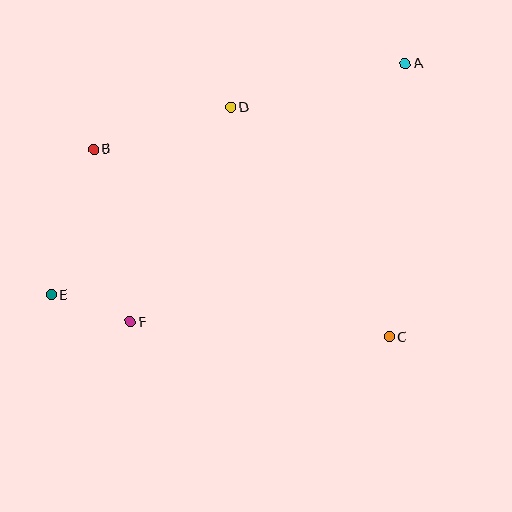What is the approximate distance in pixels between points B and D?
The distance between B and D is approximately 143 pixels.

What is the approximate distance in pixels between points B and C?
The distance between B and C is approximately 350 pixels.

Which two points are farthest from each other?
Points A and E are farthest from each other.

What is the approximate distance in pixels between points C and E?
The distance between C and E is approximately 341 pixels.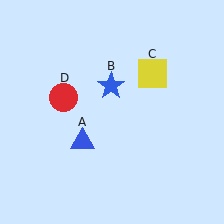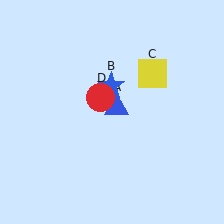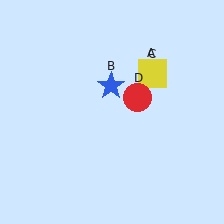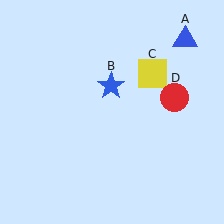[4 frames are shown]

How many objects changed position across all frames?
2 objects changed position: blue triangle (object A), red circle (object D).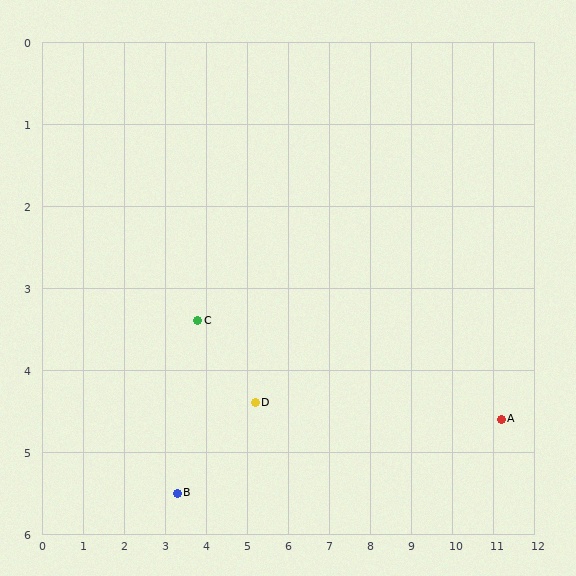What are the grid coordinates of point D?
Point D is at approximately (5.2, 4.4).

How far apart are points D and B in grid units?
Points D and B are about 2.2 grid units apart.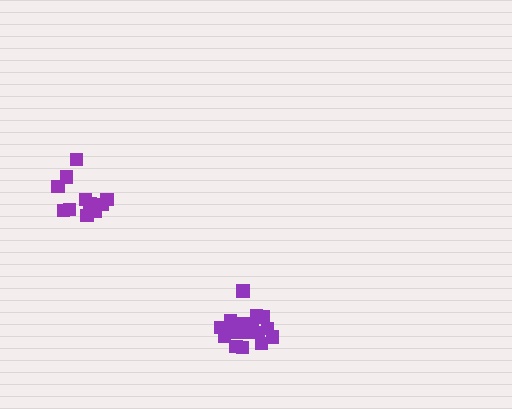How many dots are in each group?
Group 1: 12 dots, Group 2: 18 dots (30 total).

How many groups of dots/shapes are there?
There are 2 groups.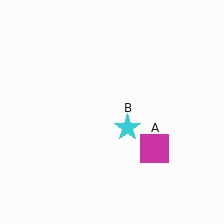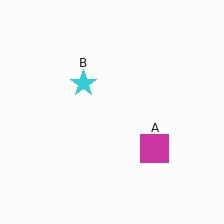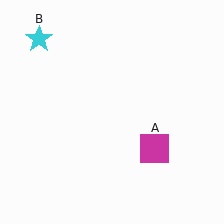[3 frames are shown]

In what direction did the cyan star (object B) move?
The cyan star (object B) moved up and to the left.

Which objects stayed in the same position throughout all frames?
Magenta square (object A) remained stationary.